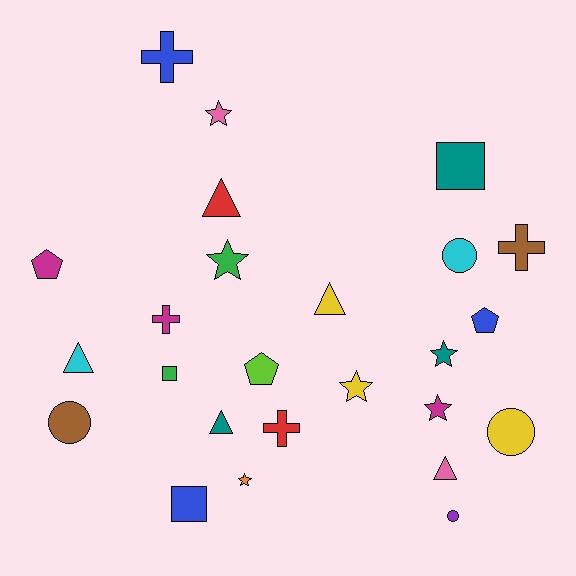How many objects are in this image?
There are 25 objects.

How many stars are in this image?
There are 6 stars.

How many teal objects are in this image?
There are 3 teal objects.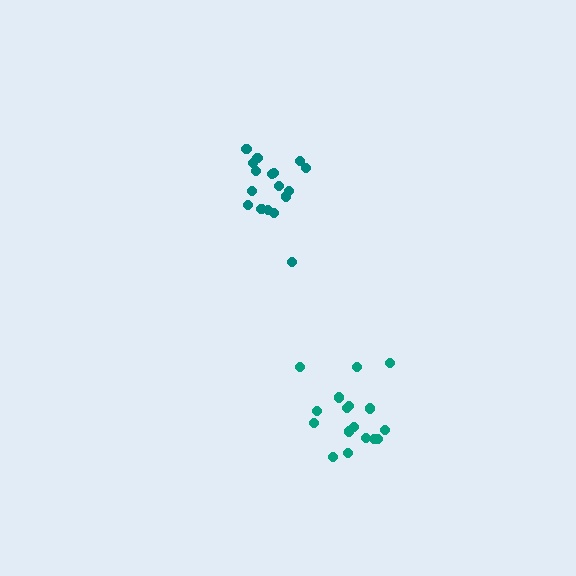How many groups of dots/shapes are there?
There are 2 groups.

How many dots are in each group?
Group 1: 17 dots, Group 2: 17 dots (34 total).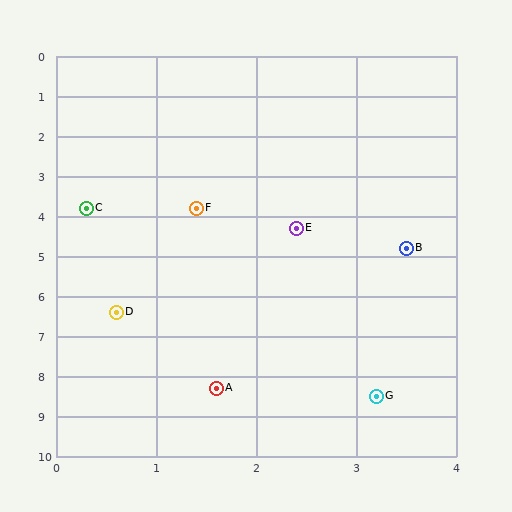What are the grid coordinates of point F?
Point F is at approximately (1.4, 3.8).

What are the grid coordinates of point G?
Point G is at approximately (3.2, 8.5).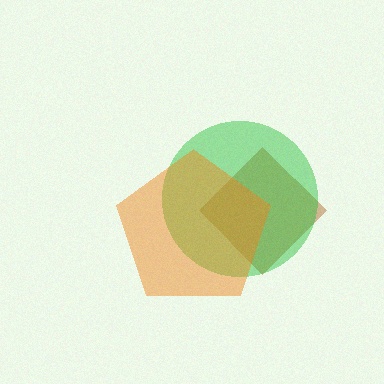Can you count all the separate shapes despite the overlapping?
Yes, there are 3 separate shapes.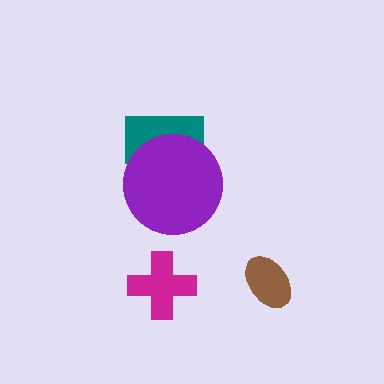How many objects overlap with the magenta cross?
0 objects overlap with the magenta cross.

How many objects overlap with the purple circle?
1 object overlaps with the purple circle.